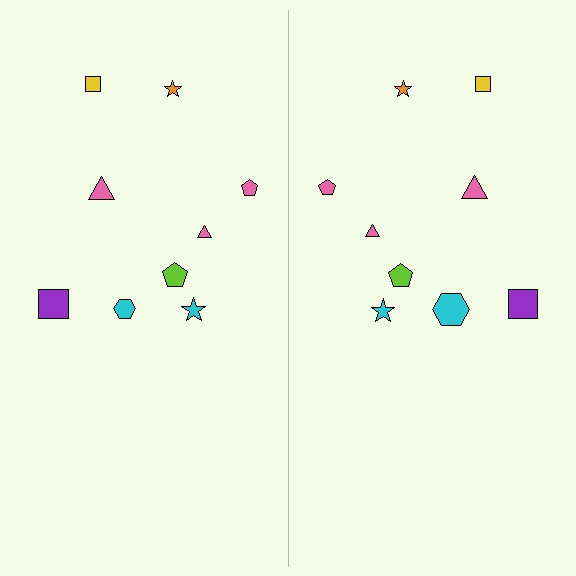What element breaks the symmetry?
The cyan hexagon on the right side has a different size than its mirror counterpart.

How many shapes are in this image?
There are 18 shapes in this image.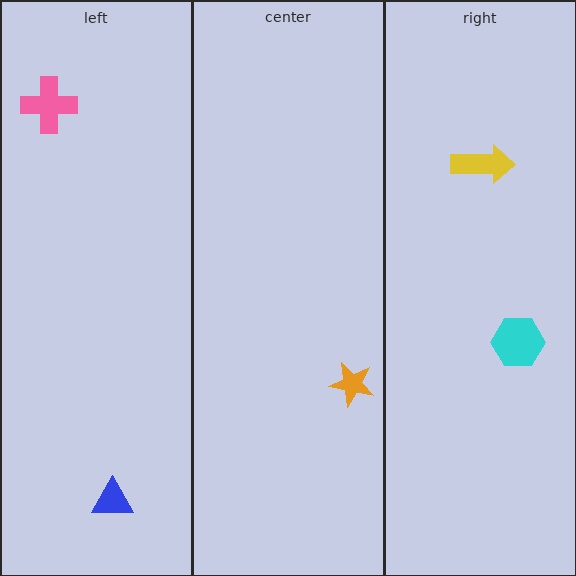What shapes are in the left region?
The pink cross, the blue triangle.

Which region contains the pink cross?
The left region.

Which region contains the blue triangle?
The left region.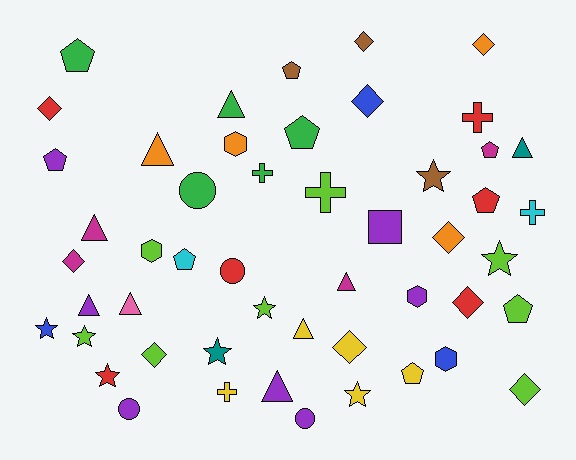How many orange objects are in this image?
There are 4 orange objects.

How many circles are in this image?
There are 4 circles.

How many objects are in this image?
There are 50 objects.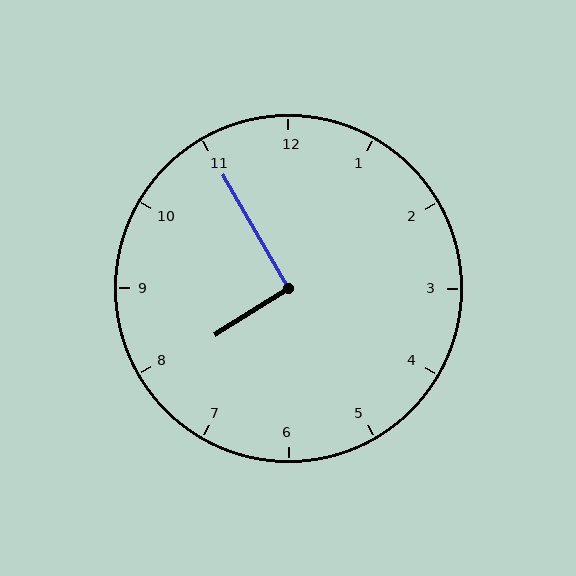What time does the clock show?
7:55.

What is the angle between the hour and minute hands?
Approximately 92 degrees.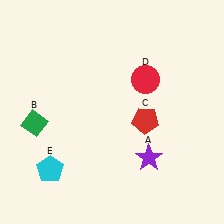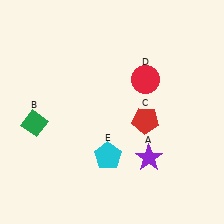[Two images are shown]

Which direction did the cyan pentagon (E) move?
The cyan pentagon (E) moved right.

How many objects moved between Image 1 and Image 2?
1 object moved between the two images.